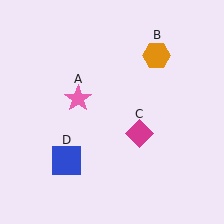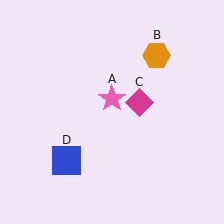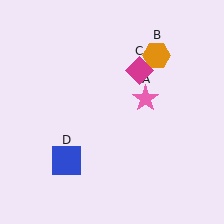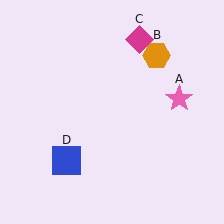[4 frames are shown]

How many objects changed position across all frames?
2 objects changed position: pink star (object A), magenta diamond (object C).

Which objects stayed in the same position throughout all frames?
Orange hexagon (object B) and blue square (object D) remained stationary.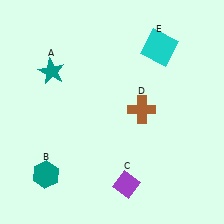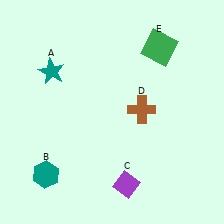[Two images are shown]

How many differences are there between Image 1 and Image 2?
There is 1 difference between the two images.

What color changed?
The square (E) changed from cyan in Image 1 to green in Image 2.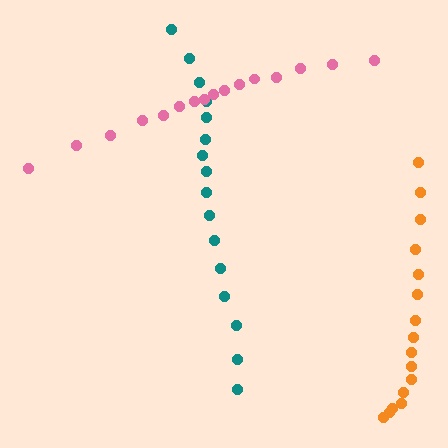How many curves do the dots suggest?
There are 3 distinct paths.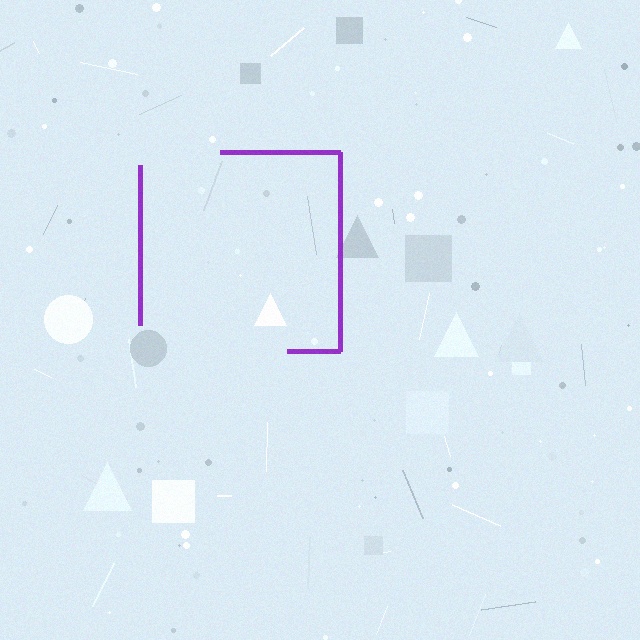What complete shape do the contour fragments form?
The contour fragments form a square.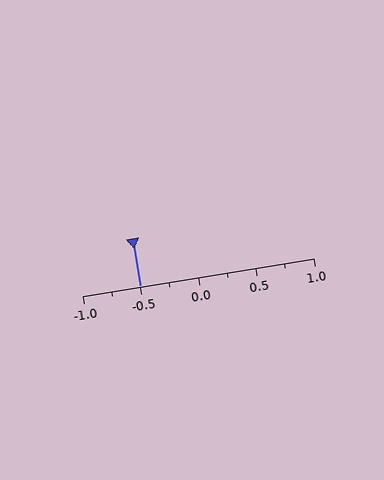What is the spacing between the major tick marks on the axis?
The major ticks are spaced 0.5 apart.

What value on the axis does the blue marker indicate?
The marker indicates approximately -0.5.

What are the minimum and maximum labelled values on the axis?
The axis runs from -1.0 to 1.0.